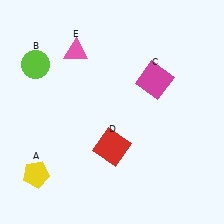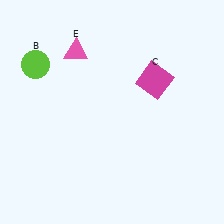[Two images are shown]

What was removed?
The red square (D), the yellow pentagon (A) were removed in Image 2.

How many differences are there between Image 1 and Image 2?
There are 2 differences between the two images.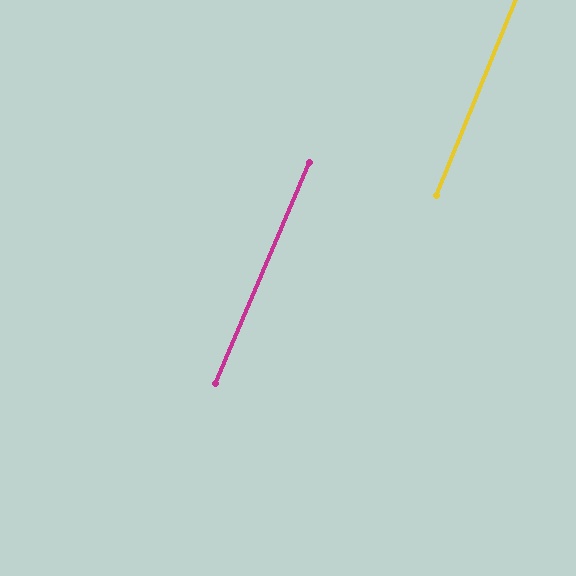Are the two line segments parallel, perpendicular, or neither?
Parallel — their directions differ by only 1.1°.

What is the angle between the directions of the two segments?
Approximately 1 degree.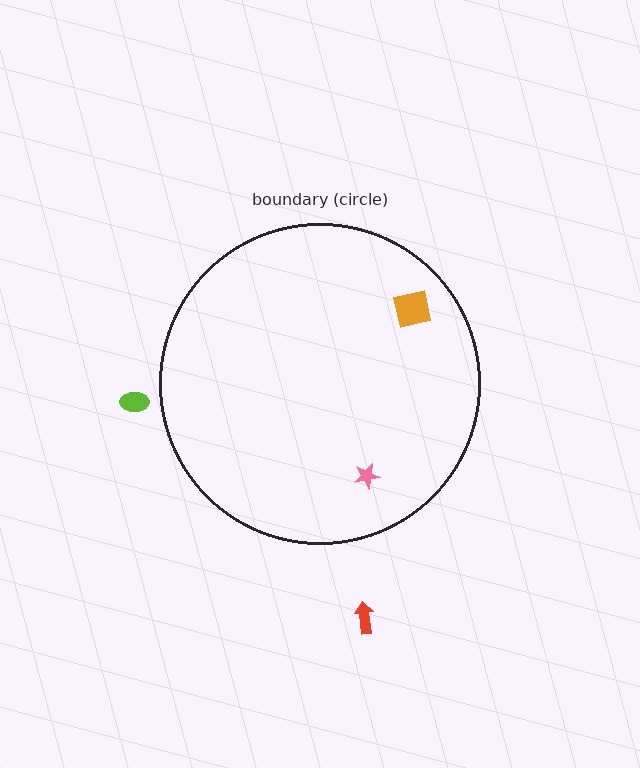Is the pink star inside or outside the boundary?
Inside.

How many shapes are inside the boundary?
2 inside, 2 outside.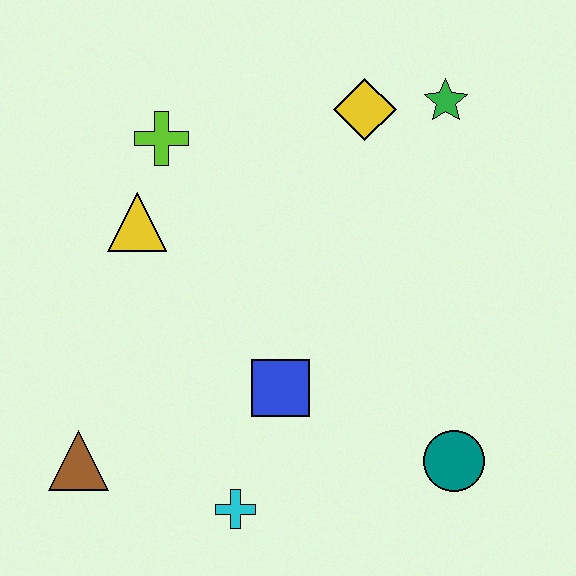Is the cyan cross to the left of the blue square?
Yes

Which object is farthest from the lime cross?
The teal circle is farthest from the lime cross.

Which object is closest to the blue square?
The cyan cross is closest to the blue square.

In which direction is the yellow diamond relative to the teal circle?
The yellow diamond is above the teal circle.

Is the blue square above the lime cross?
No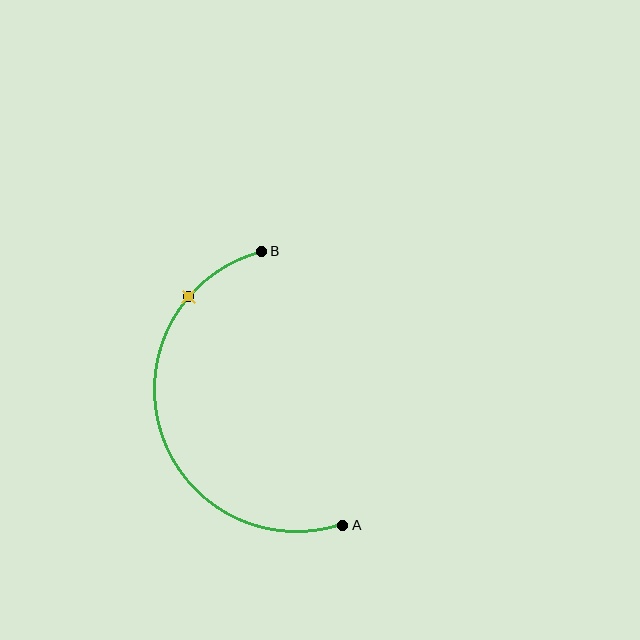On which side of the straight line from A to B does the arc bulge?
The arc bulges to the left of the straight line connecting A and B.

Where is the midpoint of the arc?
The arc midpoint is the point on the curve farthest from the straight line joining A and B. It sits to the left of that line.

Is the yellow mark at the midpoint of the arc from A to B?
No. The yellow mark lies on the arc but is closer to endpoint B. The arc midpoint would be at the point on the curve equidistant along the arc from both A and B.